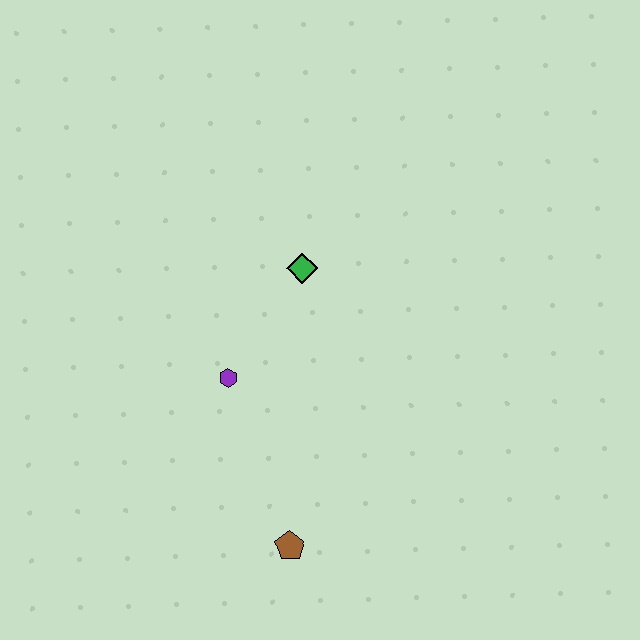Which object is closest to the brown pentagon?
The purple hexagon is closest to the brown pentagon.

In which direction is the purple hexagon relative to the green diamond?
The purple hexagon is below the green diamond.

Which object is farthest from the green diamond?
The brown pentagon is farthest from the green diamond.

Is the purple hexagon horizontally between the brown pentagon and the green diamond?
No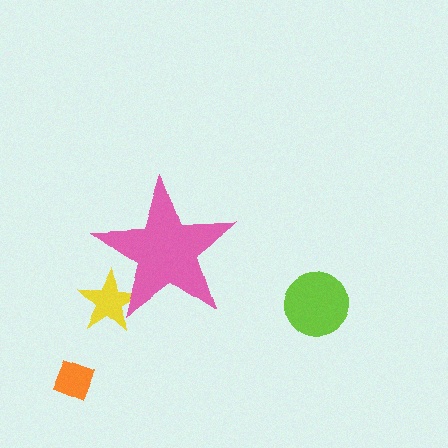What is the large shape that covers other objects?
A pink star.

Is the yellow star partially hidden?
Yes, the yellow star is partially hidden behind the pink star.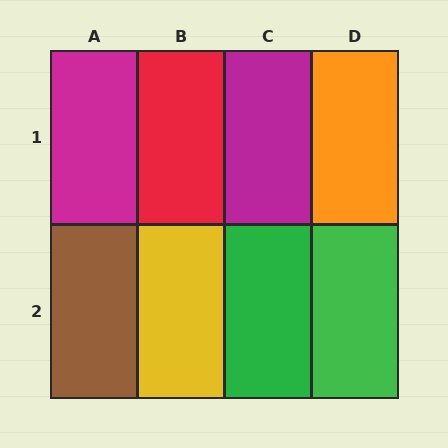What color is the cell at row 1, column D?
Orange.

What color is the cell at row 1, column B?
Red.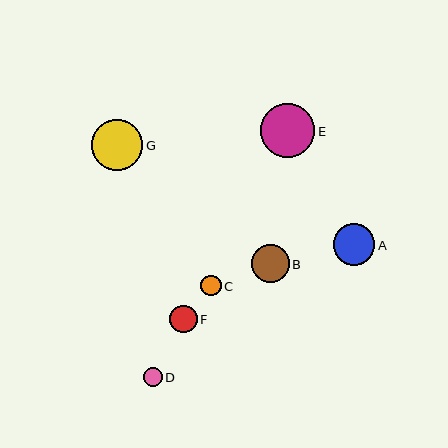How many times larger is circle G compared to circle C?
Circle G is approximately 2.5 times the size of circle C.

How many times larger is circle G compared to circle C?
Circle G is approximately 2.5 times the size of circle C.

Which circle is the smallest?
Circle D is the smallest with a size of approximately 19 pixels.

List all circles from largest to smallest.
From largest to smallest: E, G, A, B, F, C, D.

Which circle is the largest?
Circle E is the largest with a size of approximately 55 pixels.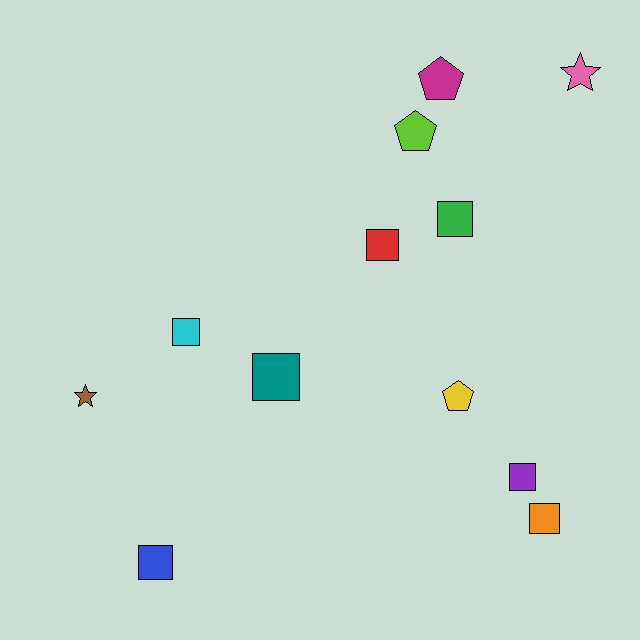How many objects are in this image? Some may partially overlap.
There are 12 objects.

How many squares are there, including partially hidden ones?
There are 7 squares.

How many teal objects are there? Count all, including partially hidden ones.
There is 1 teal object.